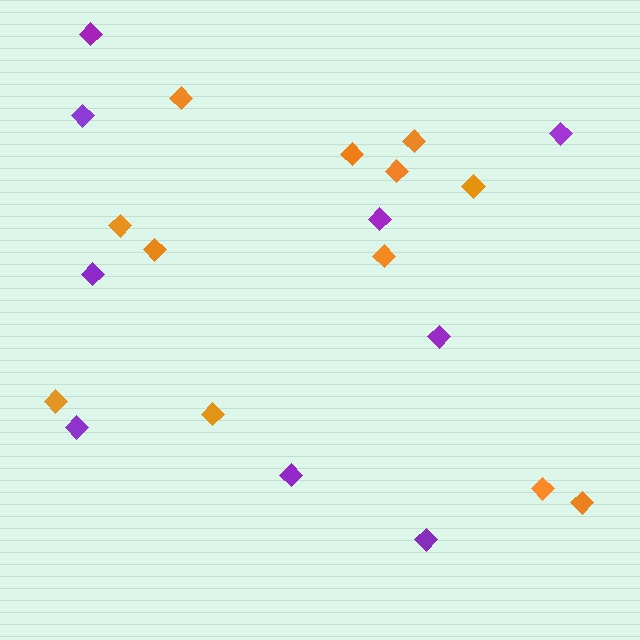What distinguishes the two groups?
There are 2 groups: one group of purple diamonds (9) and one group of orange diamonds (12).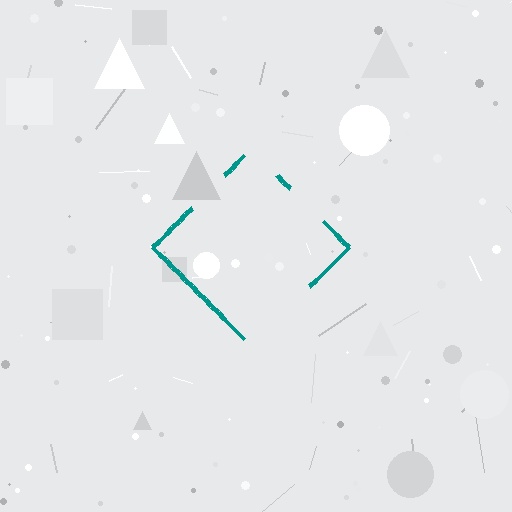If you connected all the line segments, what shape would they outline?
They would outline a diamond.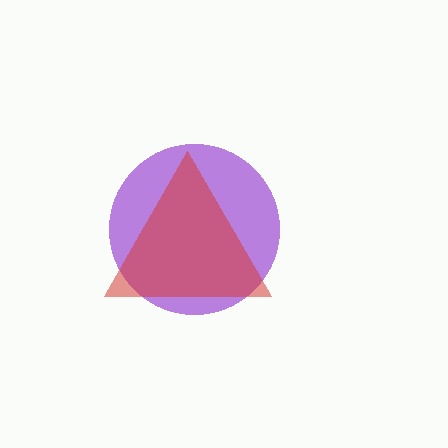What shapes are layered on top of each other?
The layered shapes are: a purple circle, a red triangle.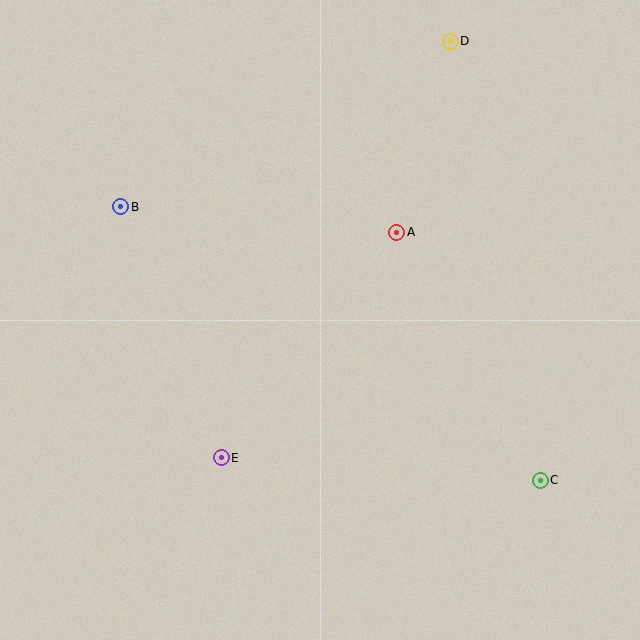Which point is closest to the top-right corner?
Point D is closest to the top-right corner.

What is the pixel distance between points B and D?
The distance between B and D is 369 pixels.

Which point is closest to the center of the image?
Point A at (397, 232) is closest to the center.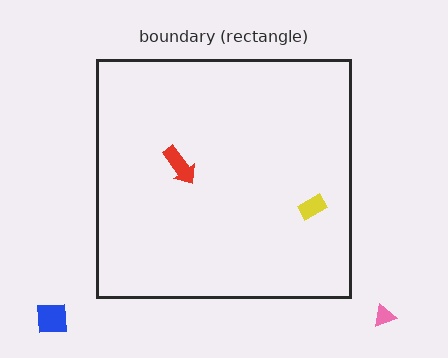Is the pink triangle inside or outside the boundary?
Outside.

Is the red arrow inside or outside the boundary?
Inside.